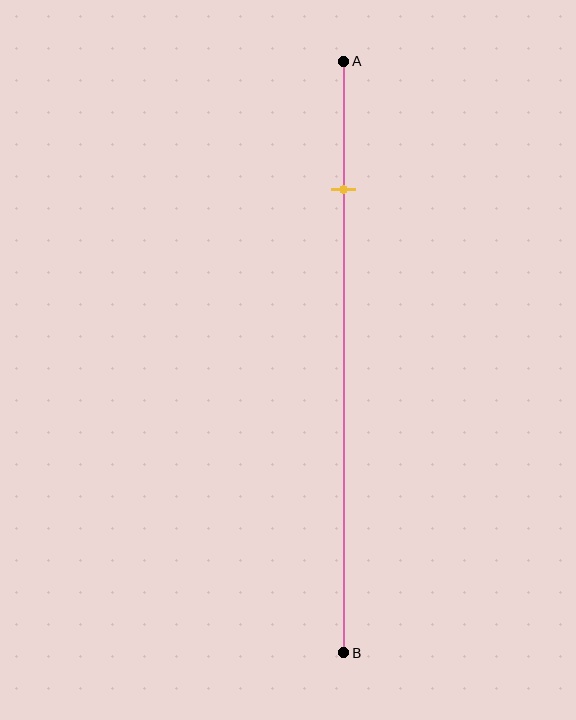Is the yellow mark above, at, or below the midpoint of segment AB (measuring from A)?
The yellow mark is above the midpoint of segment AB.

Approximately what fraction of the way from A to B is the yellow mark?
The yellow mark is approximately 20% of the way from A to B.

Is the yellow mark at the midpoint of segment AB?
No, the mark is at about 20% from A, not at the 50% midpoint.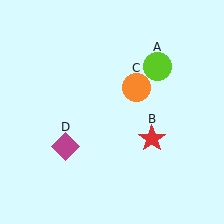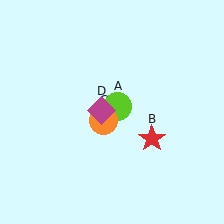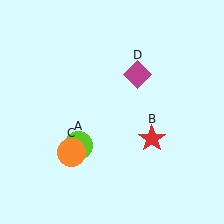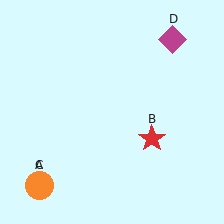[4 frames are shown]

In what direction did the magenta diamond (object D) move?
The magenta diamond (object D) moved up and to the right.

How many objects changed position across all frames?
3 objects changed position: lime circle (object A), orange circle (object C), magenta diamond (object D).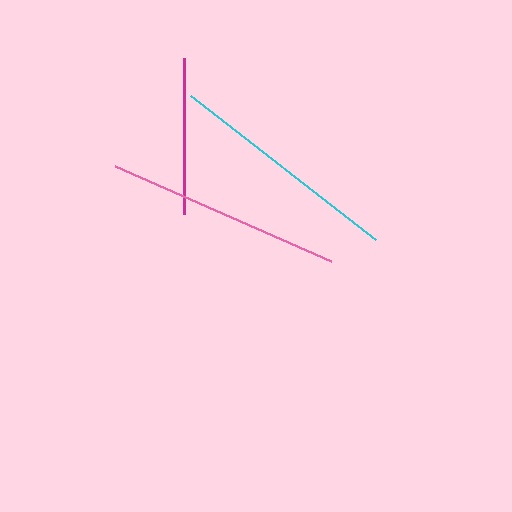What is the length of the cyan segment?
The cyan segment is approximately 234 pixels long.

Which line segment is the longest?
The pink line is the longest at approximately 236 pixels.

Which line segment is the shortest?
The magenta line is the shortest at approximately 156 pixels.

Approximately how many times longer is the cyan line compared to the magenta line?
The cyan line is approximately 1.5 times the length of the magenta line.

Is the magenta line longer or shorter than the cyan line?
The cyan line is longer than the magenta line.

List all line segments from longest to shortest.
From longest to shortest: pink, cyan, magenta.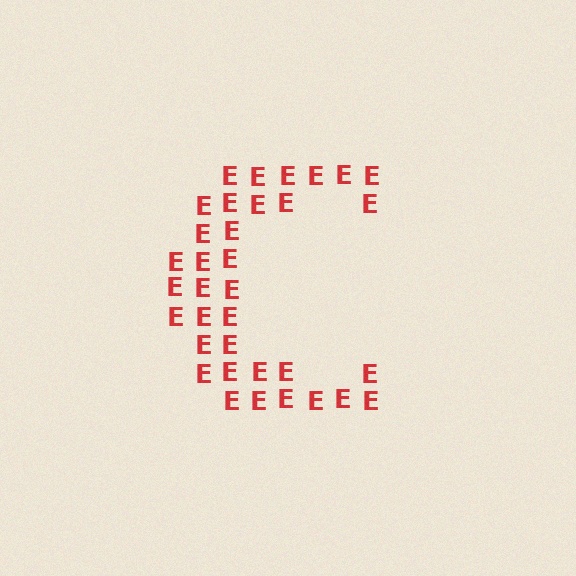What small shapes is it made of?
It is made of small letter E's.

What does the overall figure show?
The overall figure shows the letter C.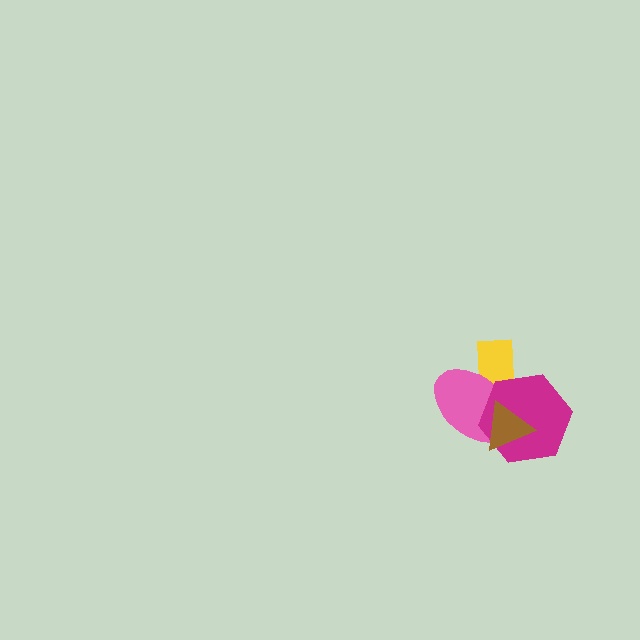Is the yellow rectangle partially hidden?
Yes, it is partially covered by another shape.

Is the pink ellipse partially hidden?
Yes, it is partially covered by another shape.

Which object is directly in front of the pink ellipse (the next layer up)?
The magenta hexagon is directly in front of the pink ellipse.